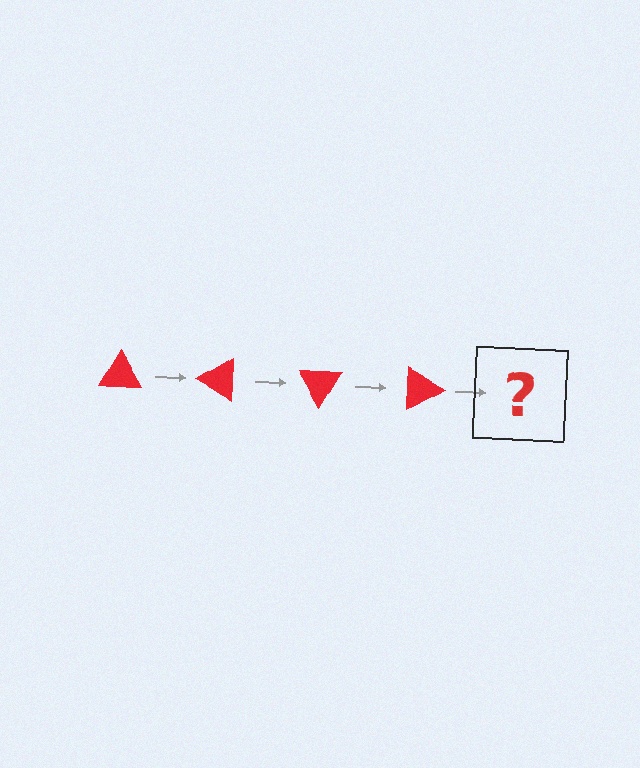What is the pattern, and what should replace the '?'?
The pattern is that the triangle rotates 30 degrees each step. The '?' should be a red triangle rotated 120 degrees.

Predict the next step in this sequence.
The next step is a red triangle rotated 120 degrees.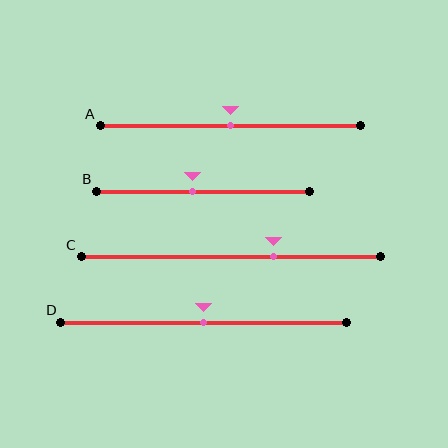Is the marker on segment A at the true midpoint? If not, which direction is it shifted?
Yes, the marker on segment A is at the true midpoint.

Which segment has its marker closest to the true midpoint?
Segment A has its marker closest to the true midpoint.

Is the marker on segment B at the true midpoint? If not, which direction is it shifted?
No, the marker on segment B is shifted to the left by about 5% of the segment length.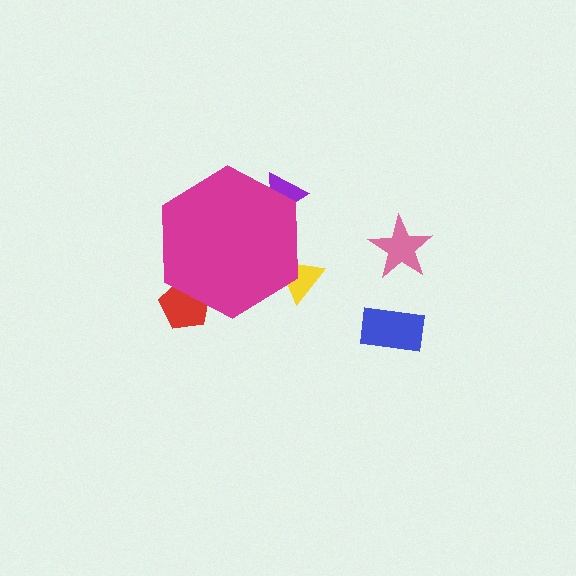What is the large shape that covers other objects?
A magenta hexagon.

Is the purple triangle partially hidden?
Yes, the purple triangle is partially hidden behind the magenta hexagon.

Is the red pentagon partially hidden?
Yes, the red pentagon is partially hidden behind the magenta hexagon.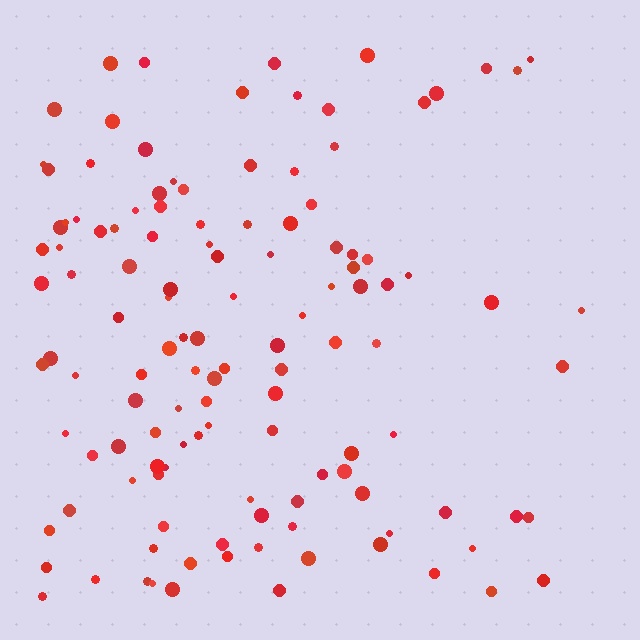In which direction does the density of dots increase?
From right to left, with the left side densest.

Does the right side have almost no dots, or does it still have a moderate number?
Still a moderate number, just noticeably fewer than the left.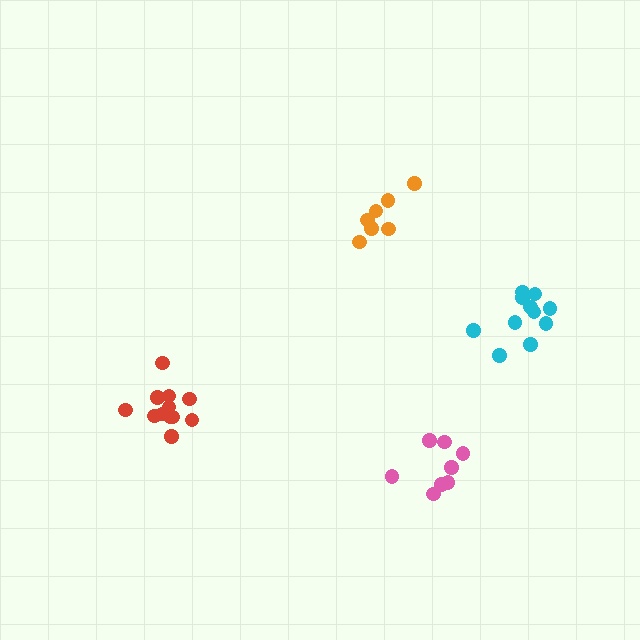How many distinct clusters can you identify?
There are 4 distinct clusters.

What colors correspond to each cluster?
The clusters are colored: red, cyan, pink, orange.